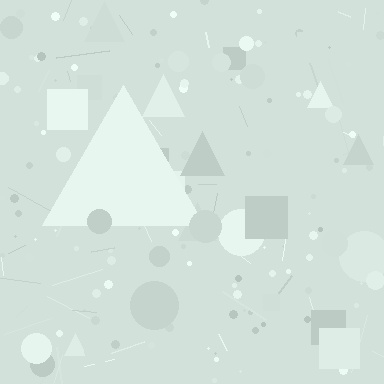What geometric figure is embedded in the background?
A triangle is embedded in the background.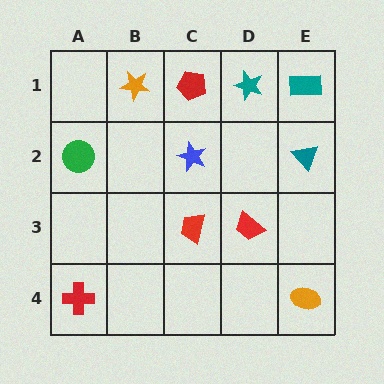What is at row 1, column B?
An orange star.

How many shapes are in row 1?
4 shapes.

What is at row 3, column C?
A red trapezoid.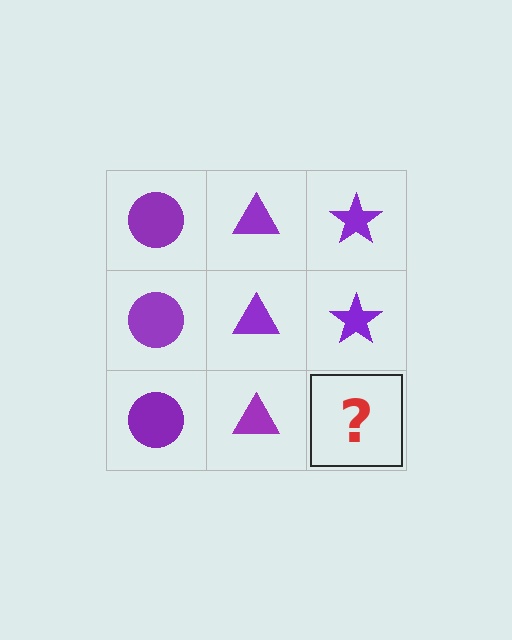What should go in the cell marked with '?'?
The missing cell should contain a purple star.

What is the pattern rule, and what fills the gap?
The rule is that each column has a consistent shape. The gap should be filled with a purple star.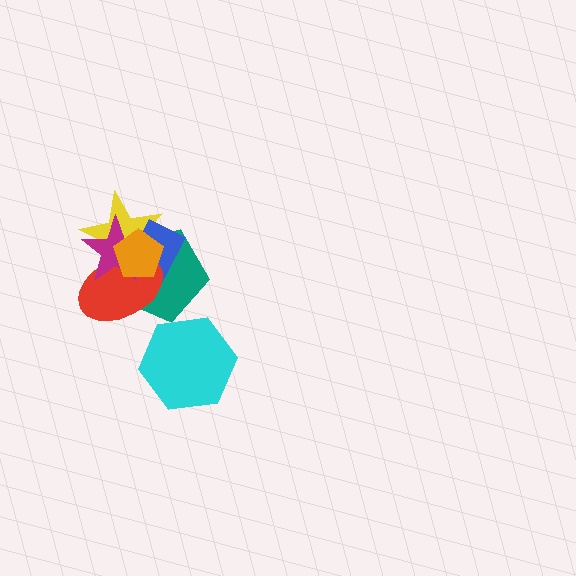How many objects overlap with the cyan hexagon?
0 objects overlap with the cyan hexagon.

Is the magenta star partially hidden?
Yes, it is partially covered by another shape.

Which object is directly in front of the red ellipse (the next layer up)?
The magenta star is directly in front of the red ellipse.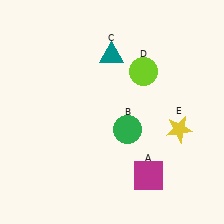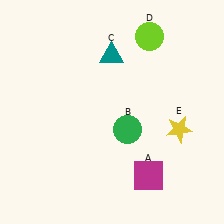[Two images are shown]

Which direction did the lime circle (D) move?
The lime circle (D) moved up.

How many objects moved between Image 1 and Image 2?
1 object moved between the two images.